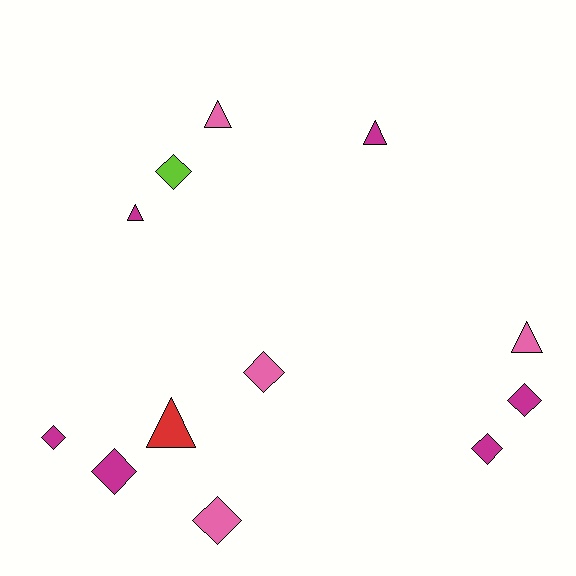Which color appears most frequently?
Magenta, with 6 objects.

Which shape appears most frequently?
Diamond, with 7 objects.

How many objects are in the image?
There are 12 objects.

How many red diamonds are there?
There are no red diamonds.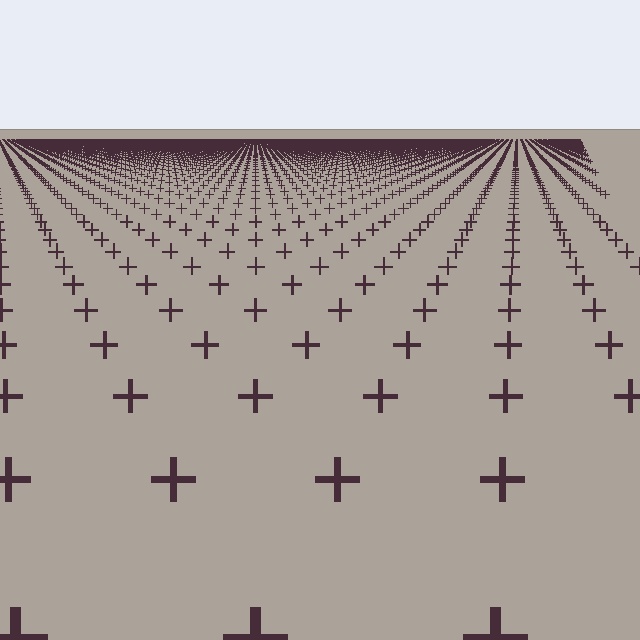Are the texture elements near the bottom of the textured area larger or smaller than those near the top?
Larger. Near the bottom, elements are closer to the viewer and appear at a bigger on-screen size.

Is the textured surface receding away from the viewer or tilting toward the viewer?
The surface is receding away from the viewer. Texture elements get smaller and denser toward the top.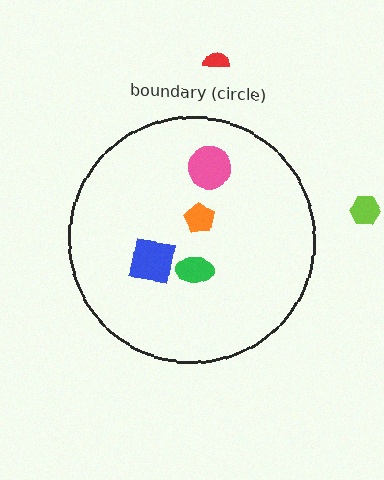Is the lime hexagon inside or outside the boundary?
Outside.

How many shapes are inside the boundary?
4 inside, 2 outside.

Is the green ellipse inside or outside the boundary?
Inside.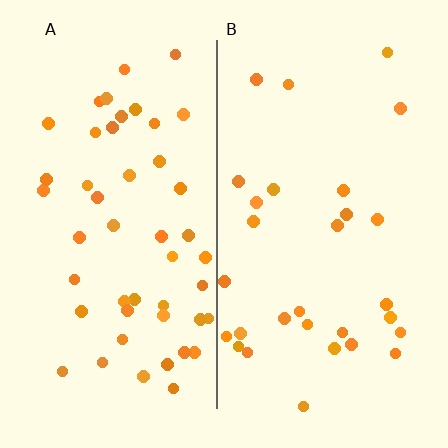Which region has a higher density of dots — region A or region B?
A (the left).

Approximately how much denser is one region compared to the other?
Approximately 1.6× — region A over region B.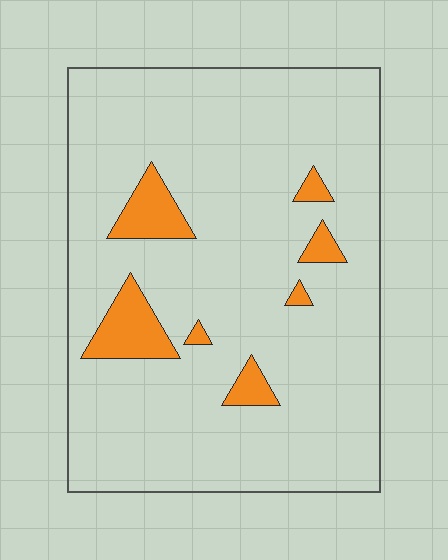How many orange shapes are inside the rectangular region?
7.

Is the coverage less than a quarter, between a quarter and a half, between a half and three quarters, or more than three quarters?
Less than a quarter.